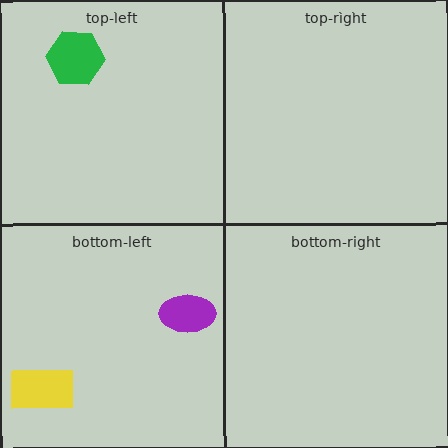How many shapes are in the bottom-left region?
2.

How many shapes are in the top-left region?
1.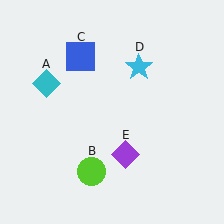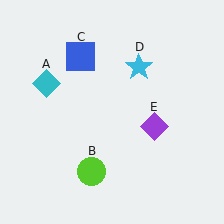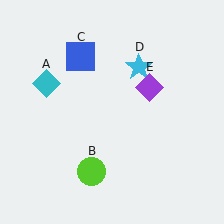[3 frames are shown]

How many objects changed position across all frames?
1 object changed position: purple diamond (object E).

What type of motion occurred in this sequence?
The purple diamond (object E) rotated counterclockwise around the center of the scene.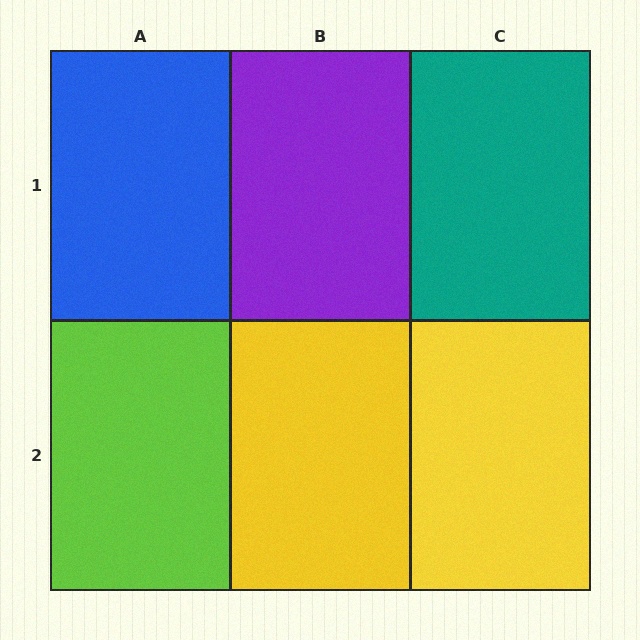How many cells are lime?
1 cell is lime.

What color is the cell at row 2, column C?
Yellow.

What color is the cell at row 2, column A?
Lime.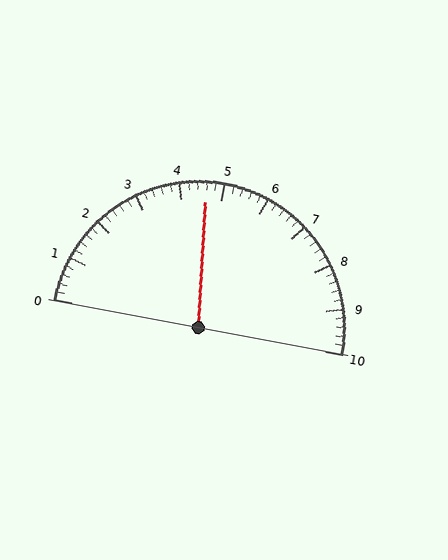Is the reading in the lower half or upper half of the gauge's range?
The reading is in the lower half of the range (0 to 10).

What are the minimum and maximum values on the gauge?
The gauge ranges from 0 to 10.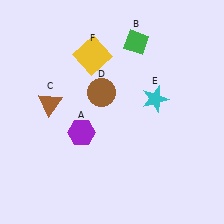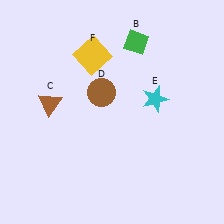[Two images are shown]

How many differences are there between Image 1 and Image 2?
There is 1 difference between the two images.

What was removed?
The purple hexagon (A) was removed in Image 2.